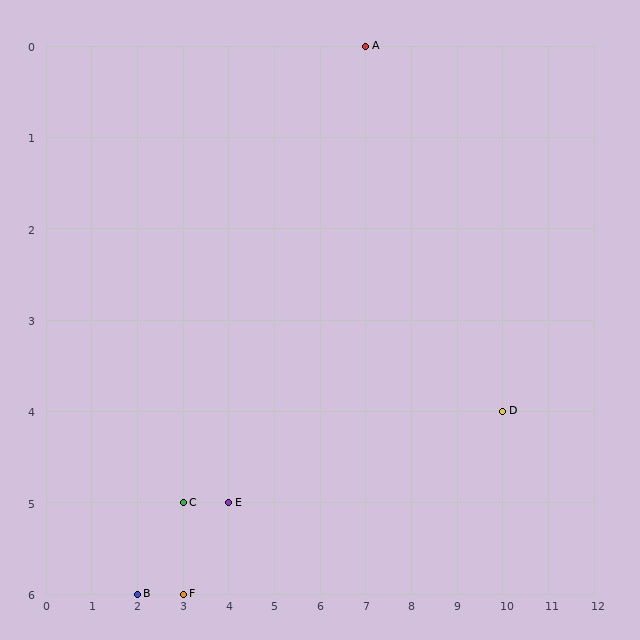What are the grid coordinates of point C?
Point C is at grid coordinates (3, 5).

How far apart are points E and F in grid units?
Points E and F are 1 column and 1 row apart (about 1.4 grid units diagonally).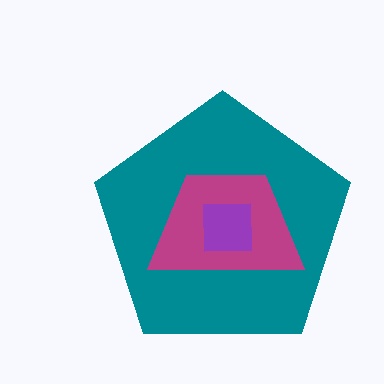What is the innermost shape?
The purple square.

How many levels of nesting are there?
3.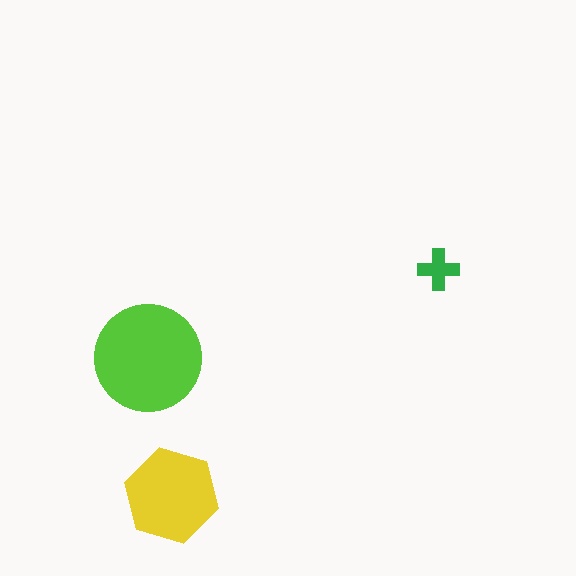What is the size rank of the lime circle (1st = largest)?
1st.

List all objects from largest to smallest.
The lime circle, the yellow hexagon, the green cross.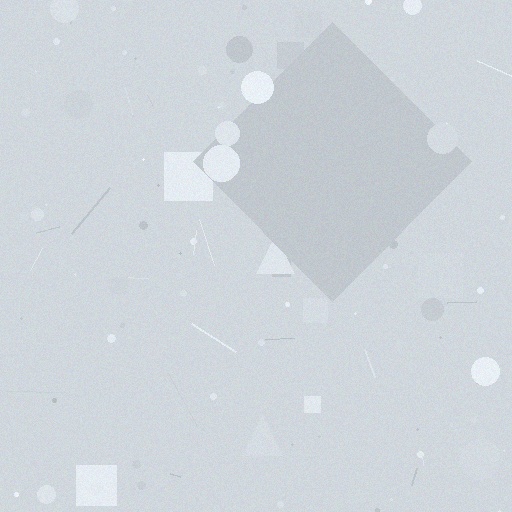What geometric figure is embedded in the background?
A diamond is embedded in the background.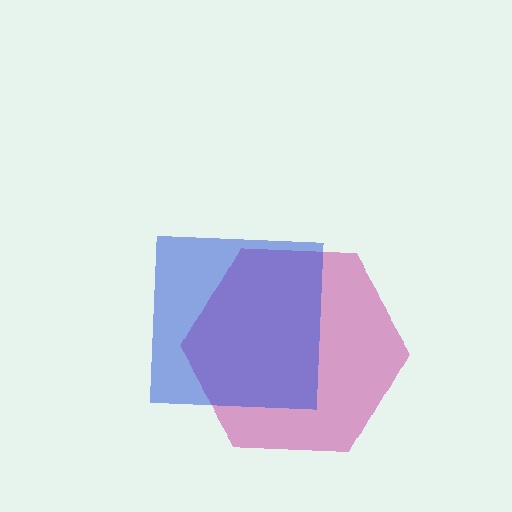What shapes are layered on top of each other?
The layered shapes are: a magenta hexagon, a blue square.